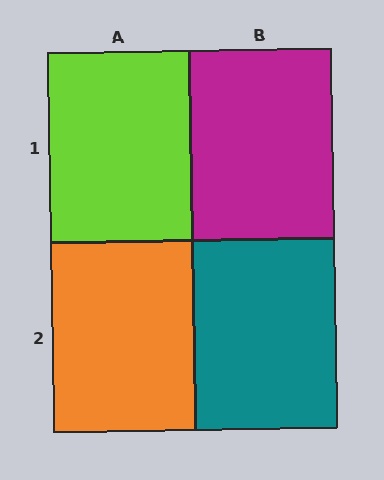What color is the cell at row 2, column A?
Orange.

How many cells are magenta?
1 cell is magenta.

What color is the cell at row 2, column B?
Teal.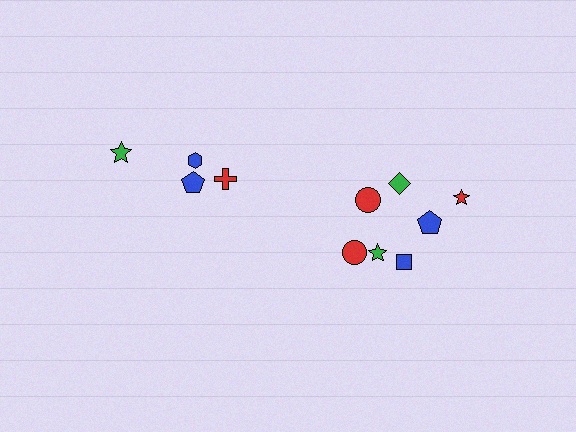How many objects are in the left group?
There are 4 objects.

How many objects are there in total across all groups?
There are 11 objects.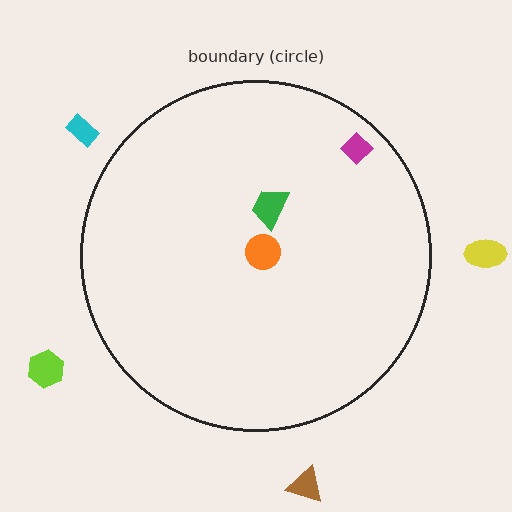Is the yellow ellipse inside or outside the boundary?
Outside.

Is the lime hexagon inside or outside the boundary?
Outside.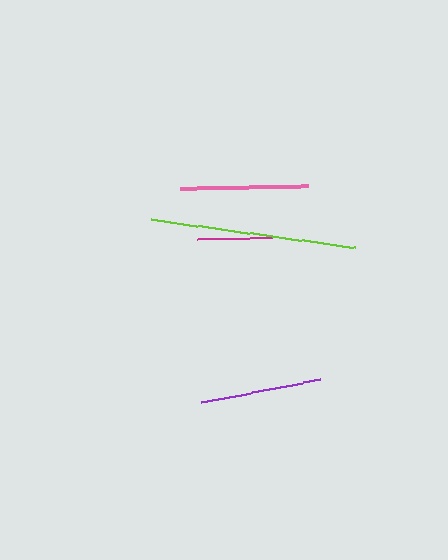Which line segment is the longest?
The lime line is the longest at approximately 207 pixels.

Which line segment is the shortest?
The magenta line is the shortest at approximately 75 pixels.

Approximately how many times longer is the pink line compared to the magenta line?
The pink line is approximately 1.7 times the length of the magenta line.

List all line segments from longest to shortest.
From longest to shortest: lime, pink, purple, magenta.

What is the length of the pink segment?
The pink segment is approximately 128 pixels long.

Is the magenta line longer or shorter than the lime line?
The lime line is longer than the magenta line.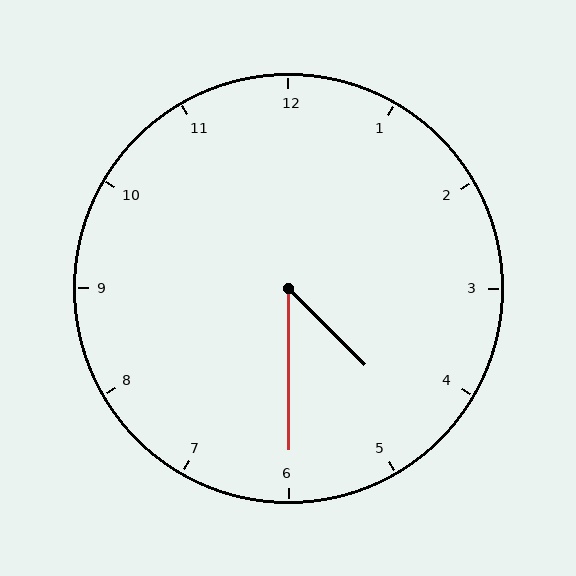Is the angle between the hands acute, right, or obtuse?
It is acute.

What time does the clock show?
4:30.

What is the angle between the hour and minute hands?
Approximately 45 degrees.